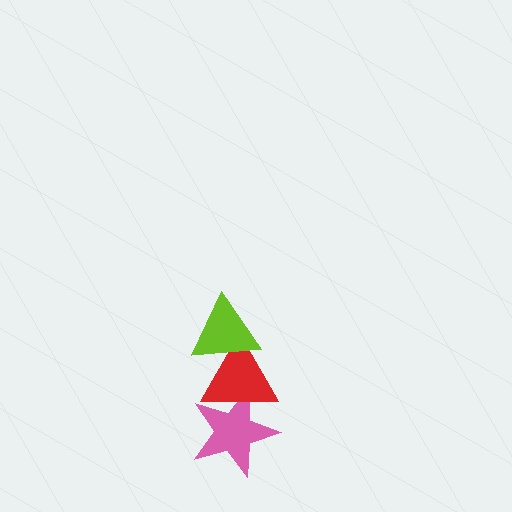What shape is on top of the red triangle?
The lime triangle is on top of the red triangle.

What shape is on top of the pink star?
The red triangle is on top of the pink star.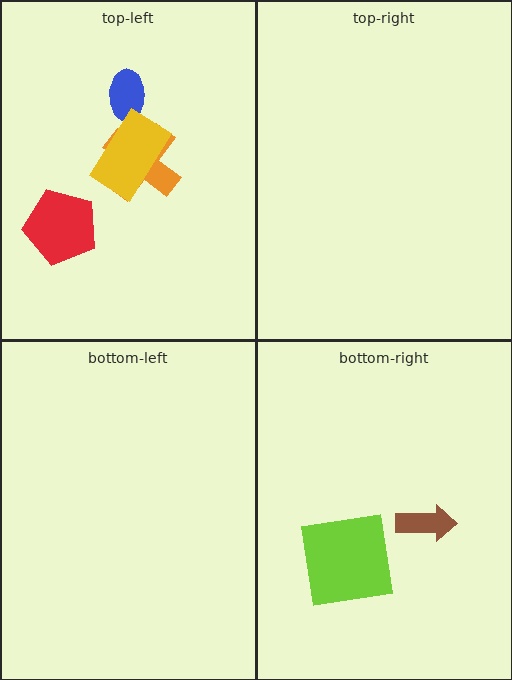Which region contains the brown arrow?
The bottom-right region.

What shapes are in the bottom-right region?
The brown arrow, the lime square.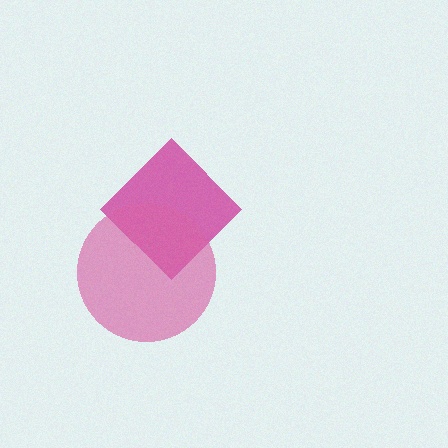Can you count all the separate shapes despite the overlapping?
Yes, there are 2 separate shapes.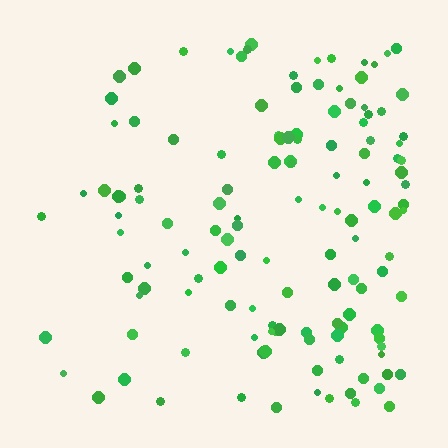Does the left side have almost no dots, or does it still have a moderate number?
Still a moderate number, just noticeably fewer than the right.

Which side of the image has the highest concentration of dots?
The right.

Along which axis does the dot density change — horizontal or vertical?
Horizontal.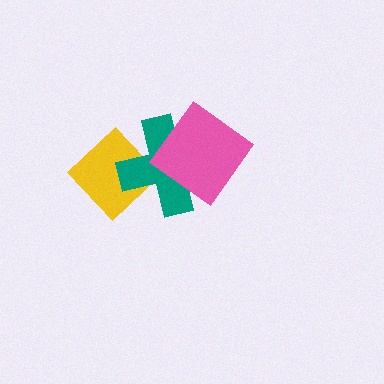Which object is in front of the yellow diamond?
The teal cross is in front of the yellow diamond.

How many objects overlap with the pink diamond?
1 object overlaps with the pink diamond.